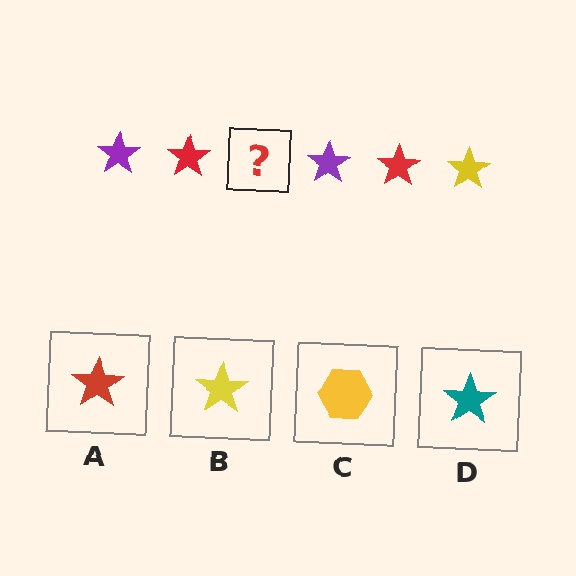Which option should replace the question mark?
Option B.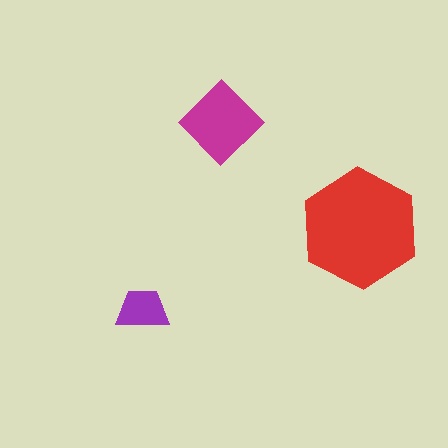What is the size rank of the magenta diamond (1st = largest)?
2nd.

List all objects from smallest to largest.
The purple trapezoid, the magenta diamond, the red hexagon.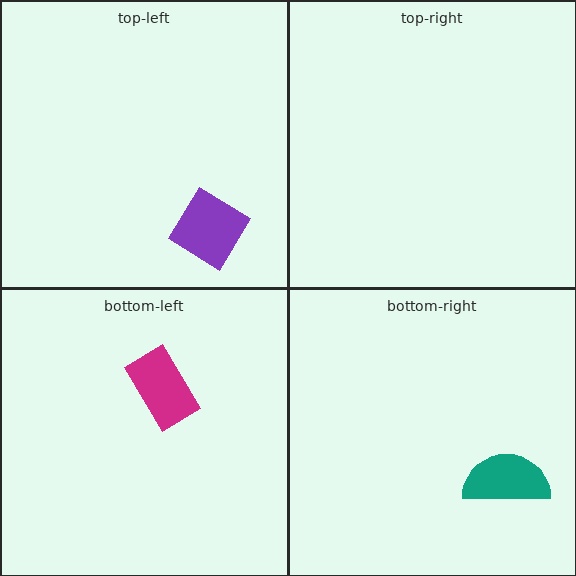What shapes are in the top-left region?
The purple diamond.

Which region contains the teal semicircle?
The bottom-right region.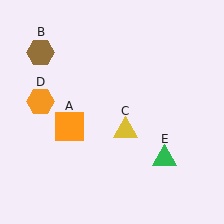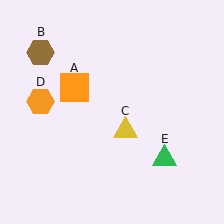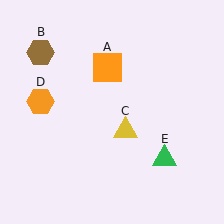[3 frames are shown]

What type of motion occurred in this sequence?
The orange square (object A) rotated clockwise around the center of the scene.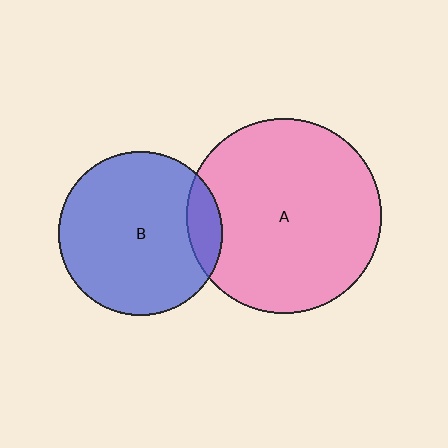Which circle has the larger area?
Circle A (pink).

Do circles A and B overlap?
Yes.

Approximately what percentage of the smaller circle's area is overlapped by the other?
Approximately 10%.